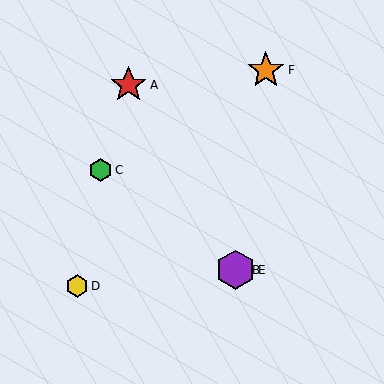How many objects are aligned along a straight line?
3 objects (B, C, E) are aligned along a straight line.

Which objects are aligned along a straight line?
Objects B, C, E are aligned along a straight line.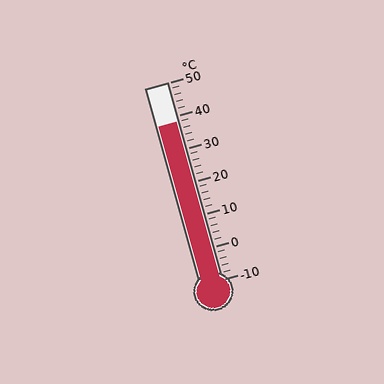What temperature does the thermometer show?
The thermometer shows approximately 38°C.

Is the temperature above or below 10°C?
The temperature is above 10°C.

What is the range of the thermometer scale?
The thermometer scale ranges from -10°C to 50°C.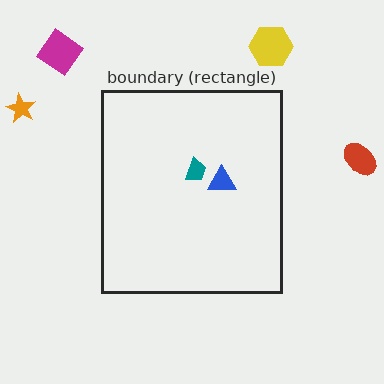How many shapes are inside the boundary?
2 inside, 4 outside.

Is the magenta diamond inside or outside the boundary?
Outside.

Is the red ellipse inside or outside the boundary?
Outside.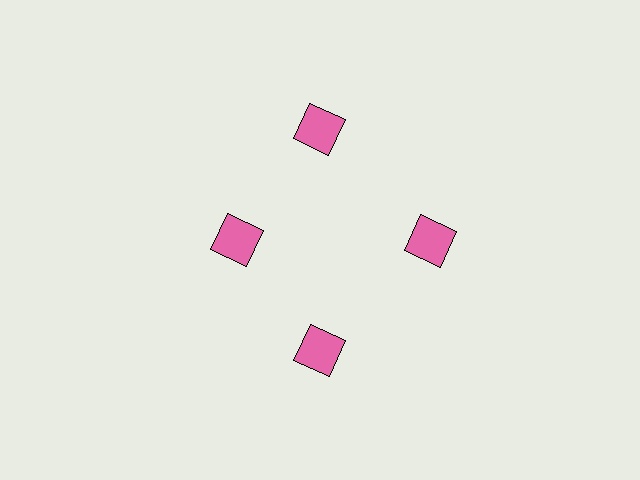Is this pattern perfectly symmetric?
No. The 4 pink squares are arranged in a ring, but one element near the 9 o'clock position is pulled inward toward the center, breaking the 4-fold rotational symmetry.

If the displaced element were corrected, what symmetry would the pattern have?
It would have 4-fold rotational symmetry — the pattern would map onto itself every 90 degrees.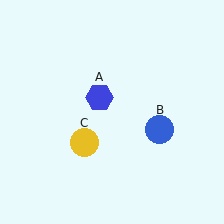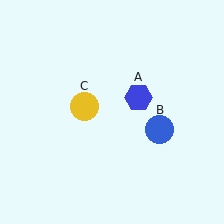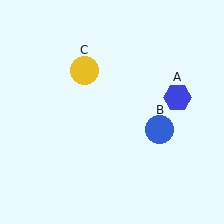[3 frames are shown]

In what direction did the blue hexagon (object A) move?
The blue hexagon (object A) moved right.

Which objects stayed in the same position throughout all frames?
Blue circle (object B) remained stationary.